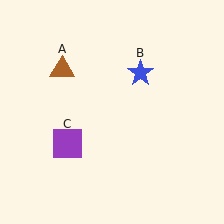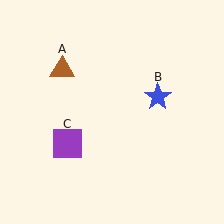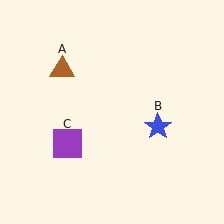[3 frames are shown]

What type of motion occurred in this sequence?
The blue star (object B) rotated clockwise around the center of the scene.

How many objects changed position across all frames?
1 object changed position: blue star (object B).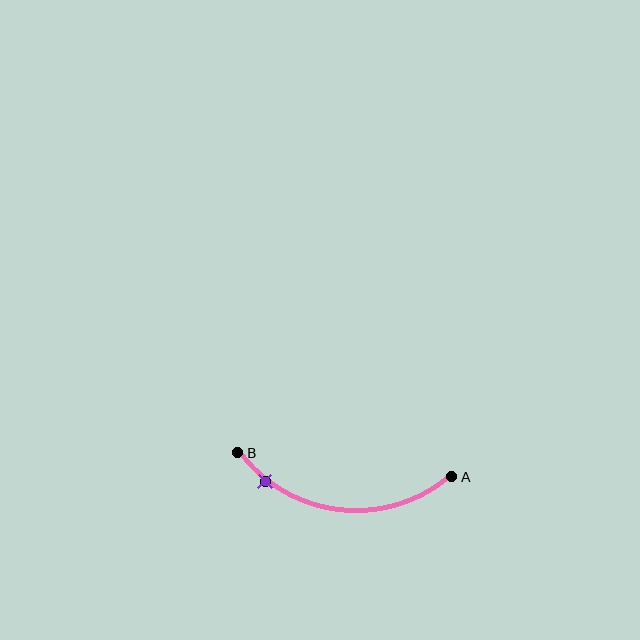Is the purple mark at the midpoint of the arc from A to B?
No. The purple mark lies on the arc but is closer to endpoint B. The arc midpoint would be at the point on the curve equidistant along the arc from both A and B.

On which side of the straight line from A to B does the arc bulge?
The arc bulges below the straight line connecting A and B.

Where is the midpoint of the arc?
The arc midpoint is the point on the curve farthest from the straight line joining A and B. It sits below that line.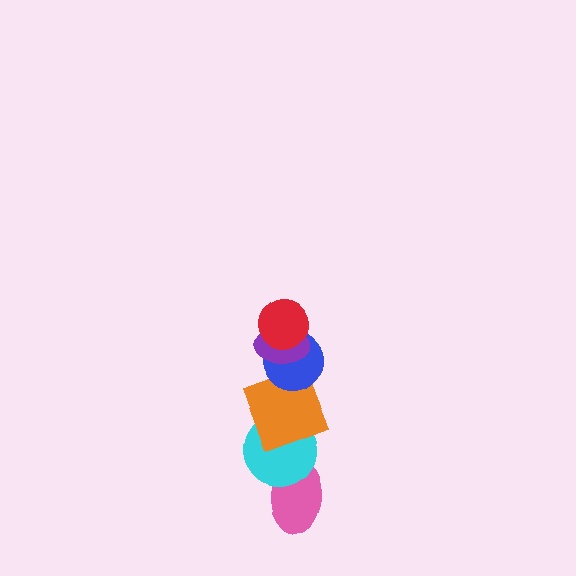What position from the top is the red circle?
The red circle is 1st from the top.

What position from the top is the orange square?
The orange square is 4th from the top.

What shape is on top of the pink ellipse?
The cyan circle is on top of the pink ellipse.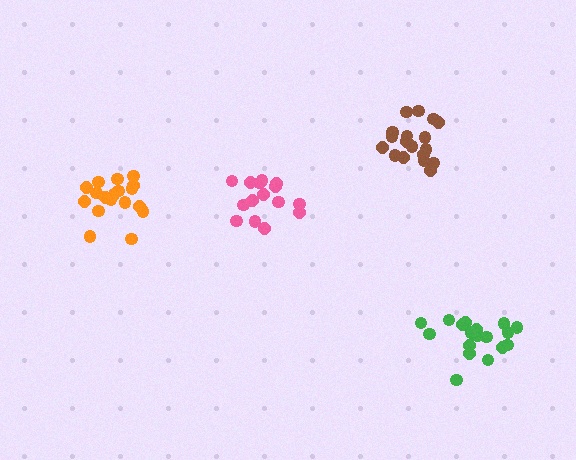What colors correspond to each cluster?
The clusters are colored: brown, pink, orange, green.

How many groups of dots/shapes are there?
There are 4 groups.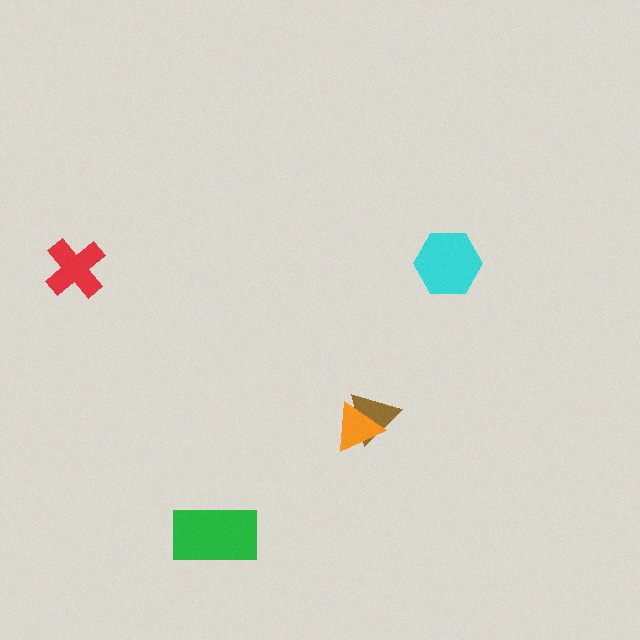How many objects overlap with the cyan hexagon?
0 objects overlap with the cyan hexagon.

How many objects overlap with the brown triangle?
1 object overlaps with the brown triangle.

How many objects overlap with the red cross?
0 objects overlap with the red cross.